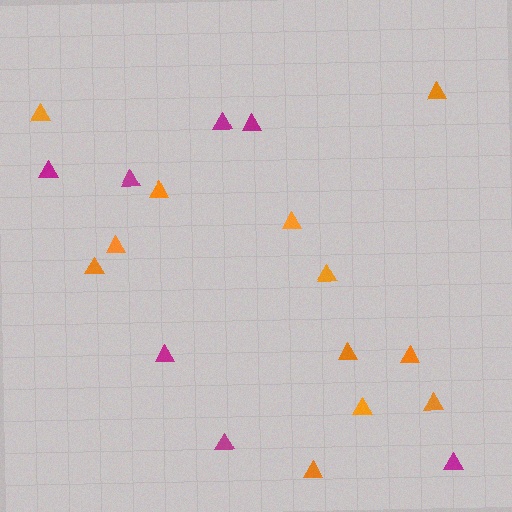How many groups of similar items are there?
There are 2 groups: one group of magenta triangles (7) and one group of orange triangles (12).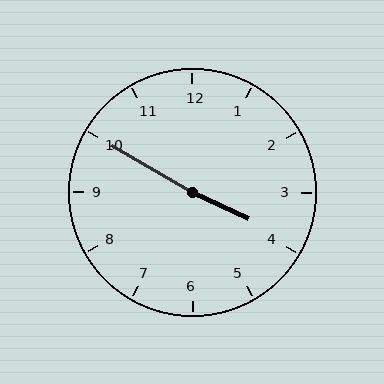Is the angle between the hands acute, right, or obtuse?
It is obtuse.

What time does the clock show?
3:50.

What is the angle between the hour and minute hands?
Approximately 175 degrees.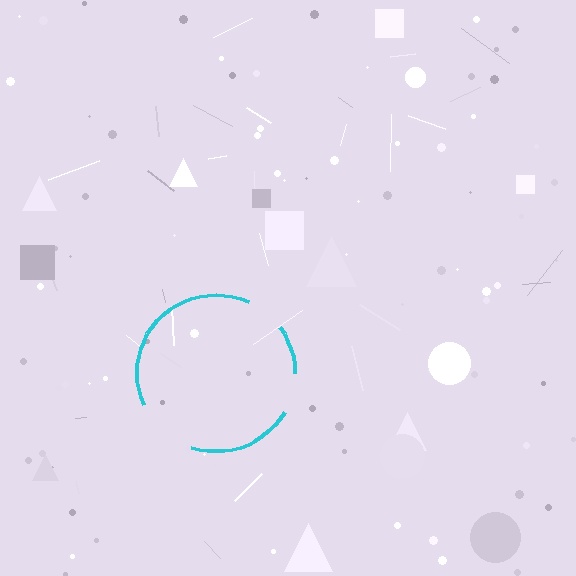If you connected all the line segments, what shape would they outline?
They would outline a circle.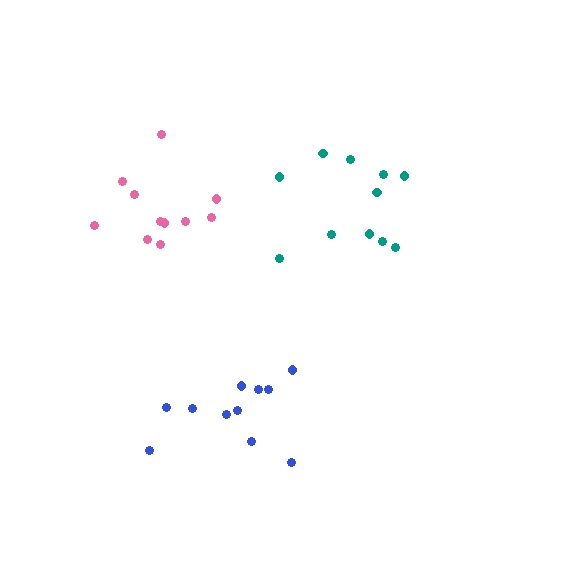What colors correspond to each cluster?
The clusters are colored: blue, teal, pink.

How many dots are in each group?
Group 1: 11 dots, Group 2: 11 dots, Group 3: 11 dots (33 total).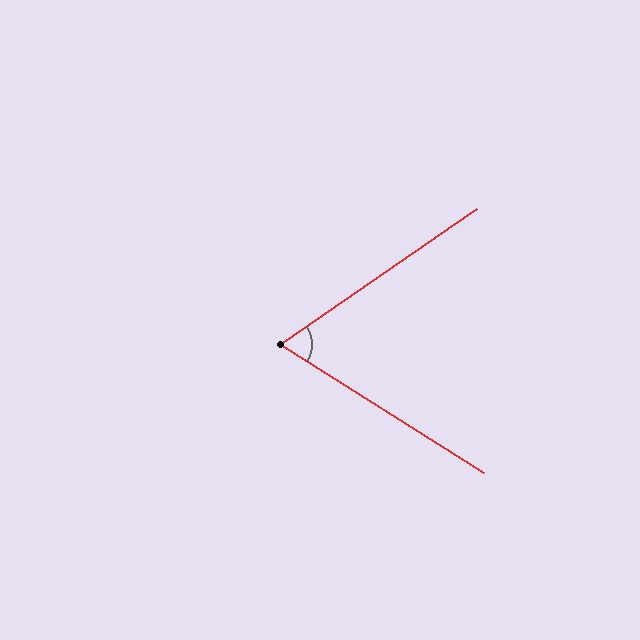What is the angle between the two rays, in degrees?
Approximately 67 degrees.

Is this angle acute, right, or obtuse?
It is acute.